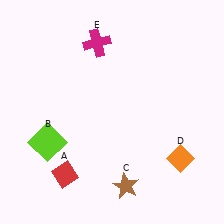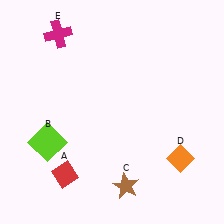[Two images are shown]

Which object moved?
The magenta cross (E) moved left.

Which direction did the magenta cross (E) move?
The magenta cross (E) moved left.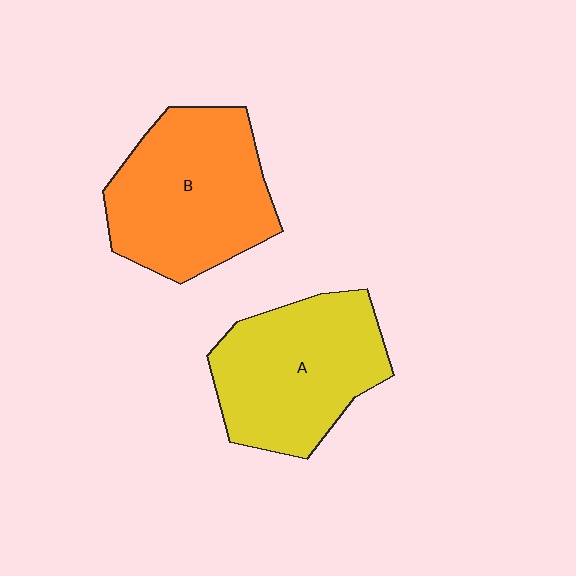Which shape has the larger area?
Shape B (orange).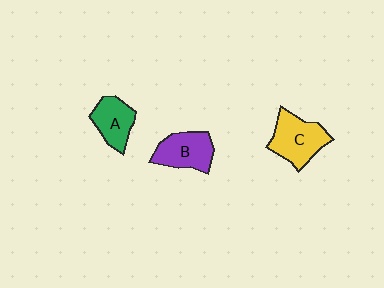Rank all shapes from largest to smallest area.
From largest to smallest: C (yellow), B (purple), A (green).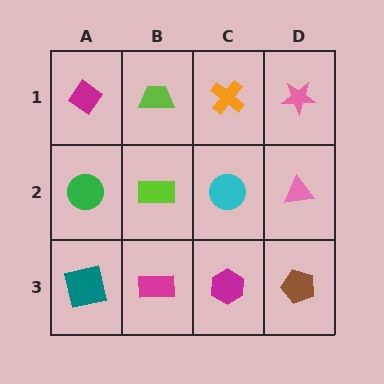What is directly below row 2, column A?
A teal square.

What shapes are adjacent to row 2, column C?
An orange cross (row 1, column C), a magenta hexagon (row 3, column C), a lime rectangle (row 2, column B), a pink triangle (row 2, column D).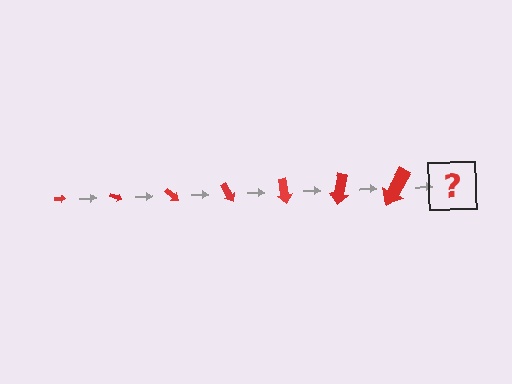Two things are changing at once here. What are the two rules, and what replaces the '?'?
The two rules are that the arrow grows larger each step and it rotates 20 degrees each step. The '?' should be an arrow, larger than the previous one and rotated 140 degrees from the start.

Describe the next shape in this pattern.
It should be an arrow, larger than the previous one and rotated 140 degrees from the start.